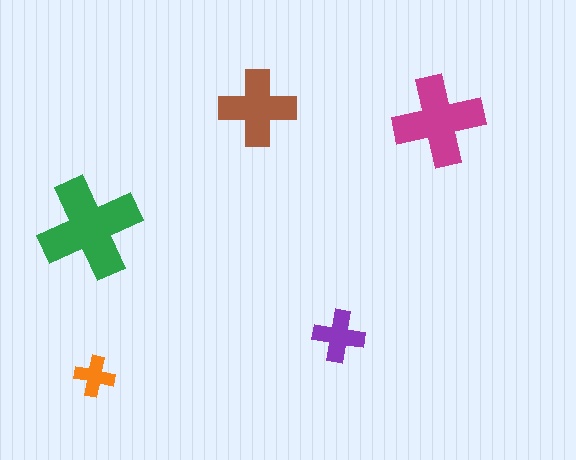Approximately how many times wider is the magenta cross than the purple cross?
About 1.5 times wider.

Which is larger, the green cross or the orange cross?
The green one.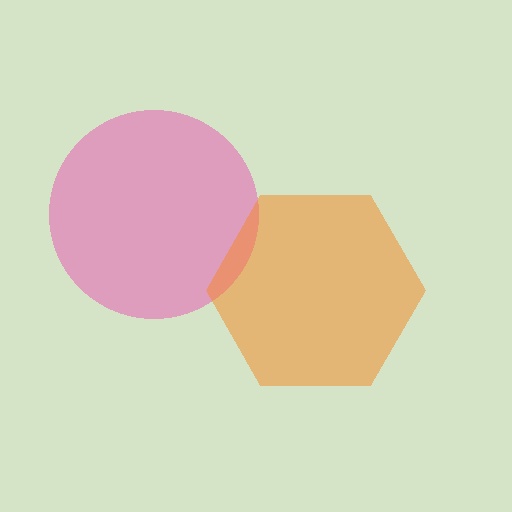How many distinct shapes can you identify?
There are 2 distinct shapes: a pink circle, an orange hexagon.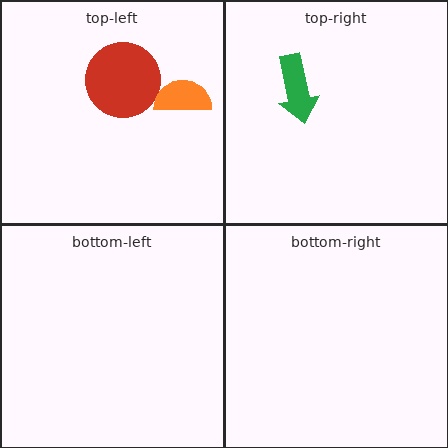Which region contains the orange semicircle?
The top-left region.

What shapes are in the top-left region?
The red circle, the orange semicircle.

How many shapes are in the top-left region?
2.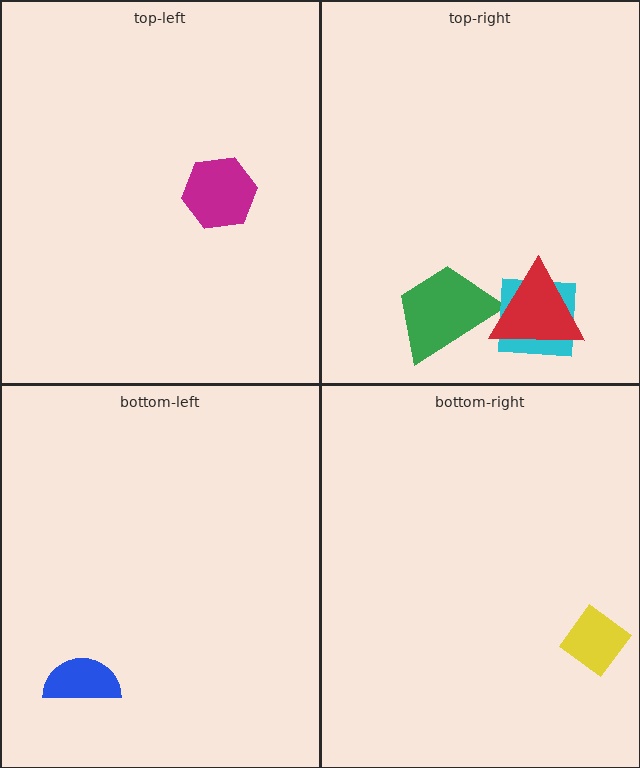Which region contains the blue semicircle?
The bottom-left region.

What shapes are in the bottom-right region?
The yellow diamond.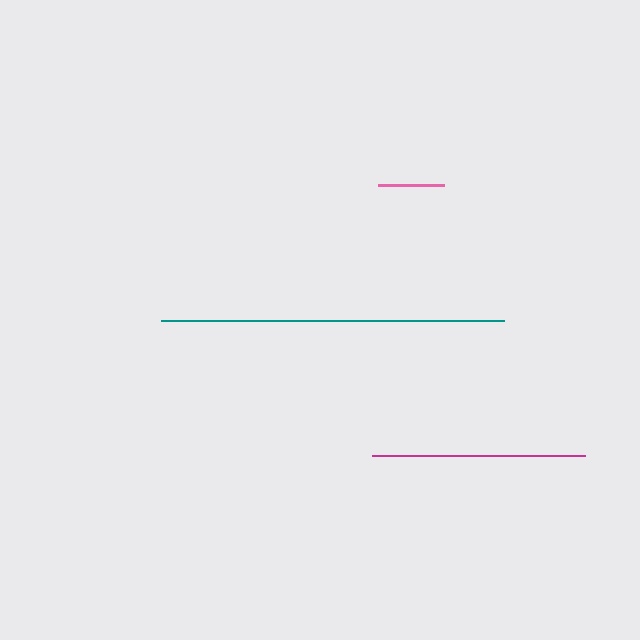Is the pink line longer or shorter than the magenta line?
The magenta line is longer than the pink line.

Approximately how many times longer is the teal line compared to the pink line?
The teal line is approximately 5.1 times the length of the pink line.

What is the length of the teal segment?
The teal segment is approximately 342 pixels long.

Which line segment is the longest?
The teal line is the longest at approximately 342 pixels.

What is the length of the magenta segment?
The magenta segment is approximately 213 pixels long.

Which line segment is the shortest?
The pink line is the shortest at approximately 67 pixels.